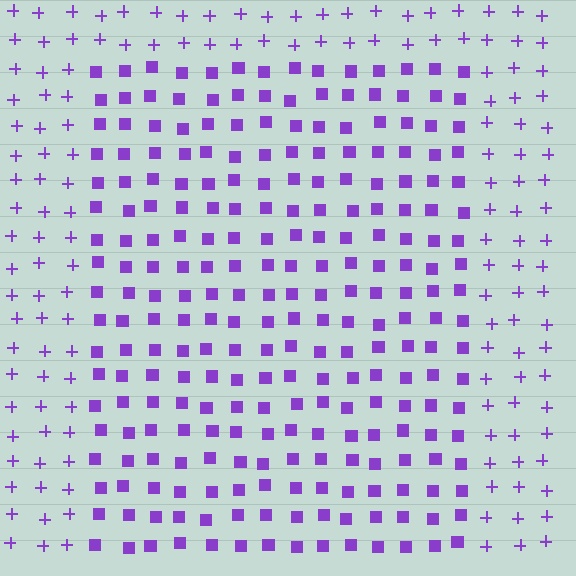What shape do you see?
I see a rectangle.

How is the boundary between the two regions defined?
The boundary is defined by a change in element shape: squares inside vs. plus signs outside. All elements share the same color and spacing.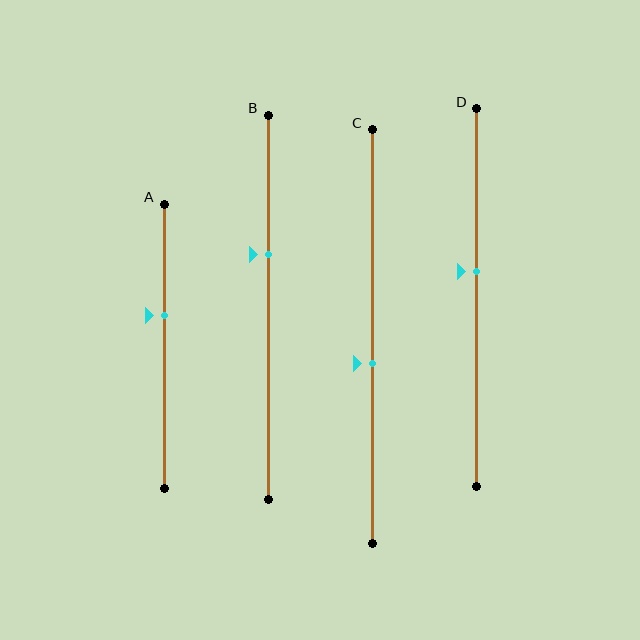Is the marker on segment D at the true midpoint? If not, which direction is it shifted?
No, the marker on segment D is shifted upward by about 7% of the segment length.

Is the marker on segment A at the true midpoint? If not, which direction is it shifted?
No, the marker on segment A is shifted upward by about 11% of the segment length.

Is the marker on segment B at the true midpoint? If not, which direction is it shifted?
No, the marker on segment B is shifted upward by about 14% of the segment length.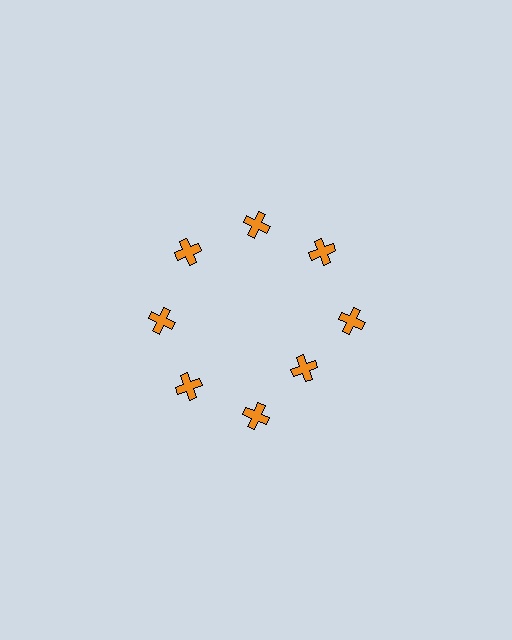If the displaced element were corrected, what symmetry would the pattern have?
It would have 8-fold rotational symmetry — the pattern would map onto itself every 45 degrees.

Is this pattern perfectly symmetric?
No. The 8 orange crosses are arranged in a ring, but one element near the 4 o'clock position is pulled inward toward the center, breaking the 8-fold rotational symmetry.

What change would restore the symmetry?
The symmetry would be restored by moving it outward, back onto the ring so that all 8 crosses sit at equal angles and equal distance from the center.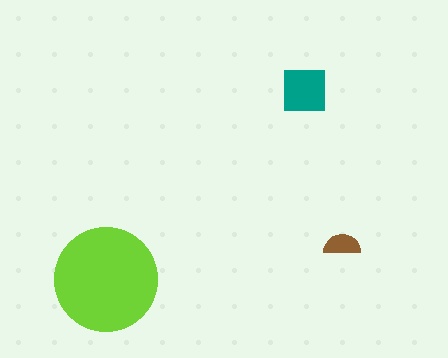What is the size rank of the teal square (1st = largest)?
2nd.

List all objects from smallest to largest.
The brown semicircle, the teal square, the lime circle.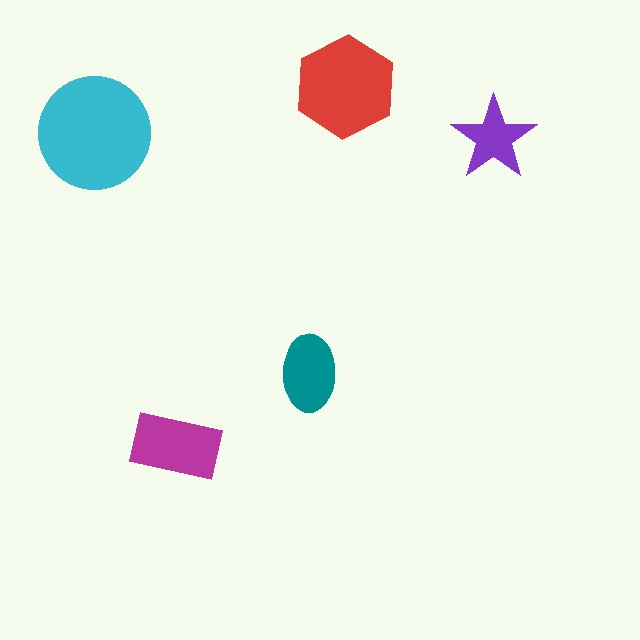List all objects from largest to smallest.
The cyan circle, the red hexagon, the magenta rectangle, the teal ellipse, the purple star.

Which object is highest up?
The red hexagon is topmost.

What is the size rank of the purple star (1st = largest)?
5th.